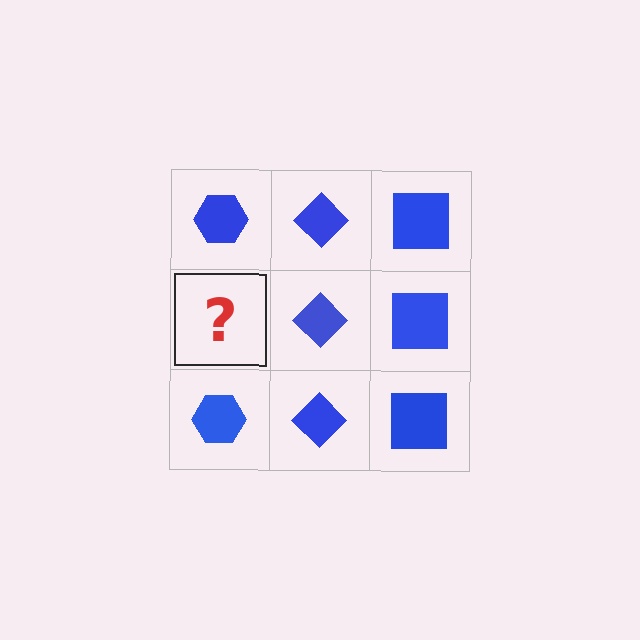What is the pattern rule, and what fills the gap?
The rule is that each column has a consistent shape. The gap should be filled with a blue hexagon.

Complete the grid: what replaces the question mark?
The question mark should be replaced with a blue hexagon.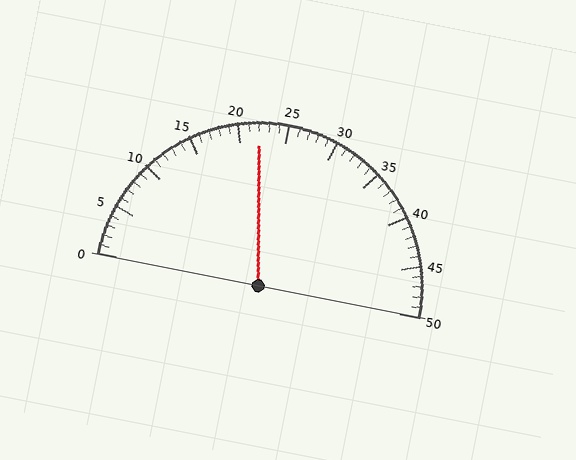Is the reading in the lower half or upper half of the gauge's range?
The reading is in the lower half of the range (0 to 50).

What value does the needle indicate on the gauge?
The needle indicates approximately 22.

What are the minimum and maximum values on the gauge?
The gauge ranges from 0 to 50.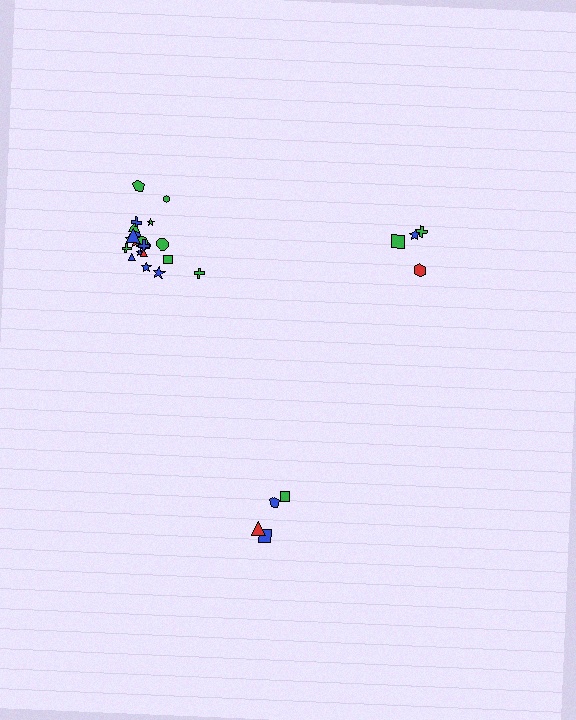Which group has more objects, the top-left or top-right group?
The top-left group.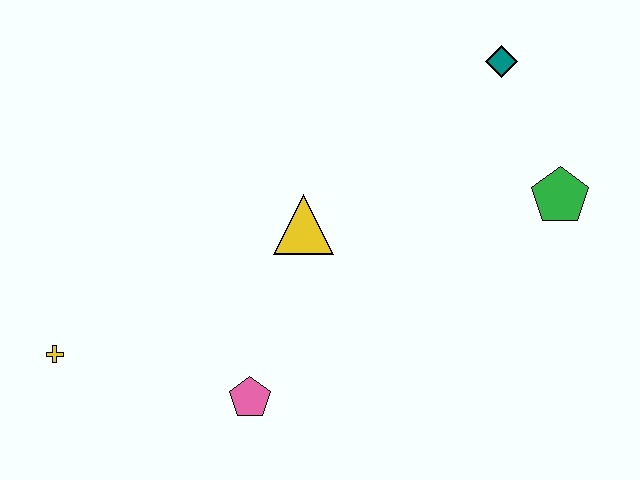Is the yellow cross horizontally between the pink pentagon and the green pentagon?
No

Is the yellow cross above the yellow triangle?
No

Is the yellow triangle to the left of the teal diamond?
Yes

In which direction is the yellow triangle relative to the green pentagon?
The yellow triangle is to the left of the green pentagon.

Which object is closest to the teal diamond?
The green pentagon is closest to the teal diamond.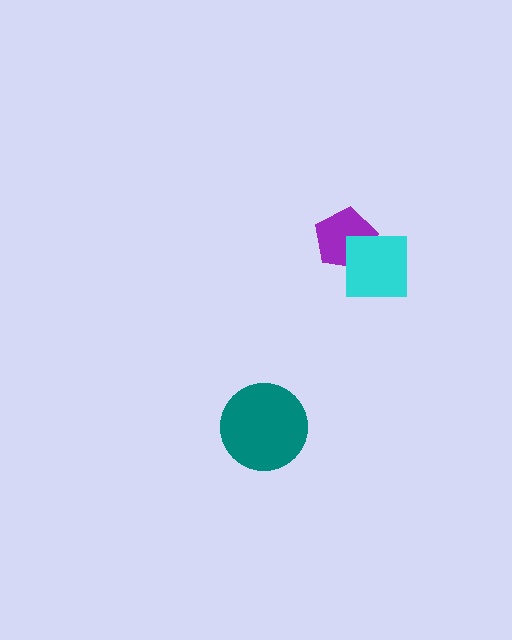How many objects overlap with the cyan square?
1 object overlaps with the cyan square.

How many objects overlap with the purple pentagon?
1 object overlaps with the purple pentagon.